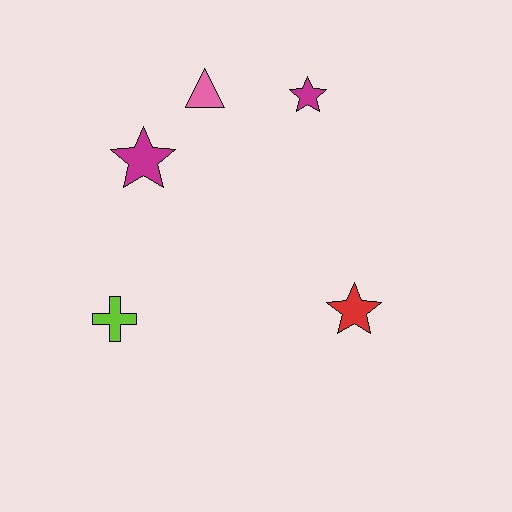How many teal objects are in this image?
There are no teal objects.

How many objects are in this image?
There are 5 objects.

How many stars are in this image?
There are 3 stars.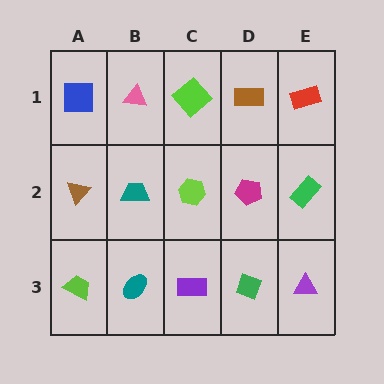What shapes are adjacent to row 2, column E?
A red rectangle (row 1, column E), a purple triangle (row 3, column E), a magenta pentagon (row 2, column D).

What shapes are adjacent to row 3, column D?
A magenta pentagon (row 2, column D), a purple rectangle (row 3, column C), a purple triangle (row 3, column E).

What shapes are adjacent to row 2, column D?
A brown rectangle (row 1, column D), a green diamond (row 3, column D), a lime hexagon (row 2, column C), a green rectangle (row 2, column E).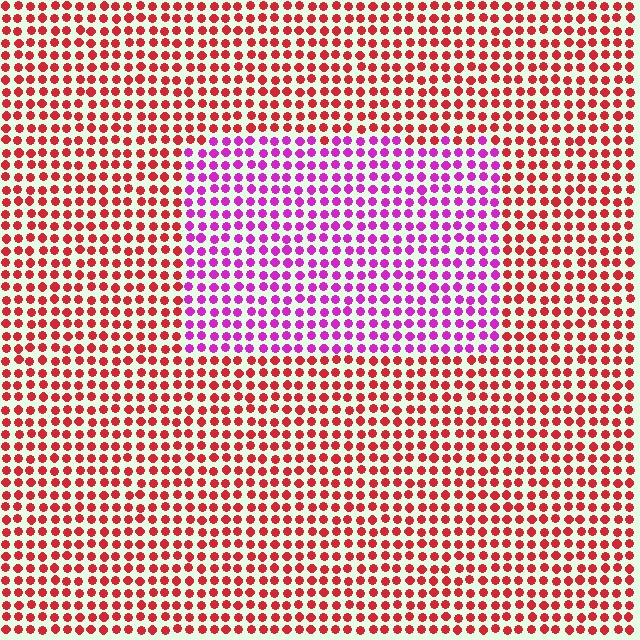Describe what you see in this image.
The image is filled with small red elements in a uniform arrangement. A rectangle-shaped region is visible where the elements are tinted to a slightly different hue, forming a subtle color boundary.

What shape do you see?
I see a rectangle.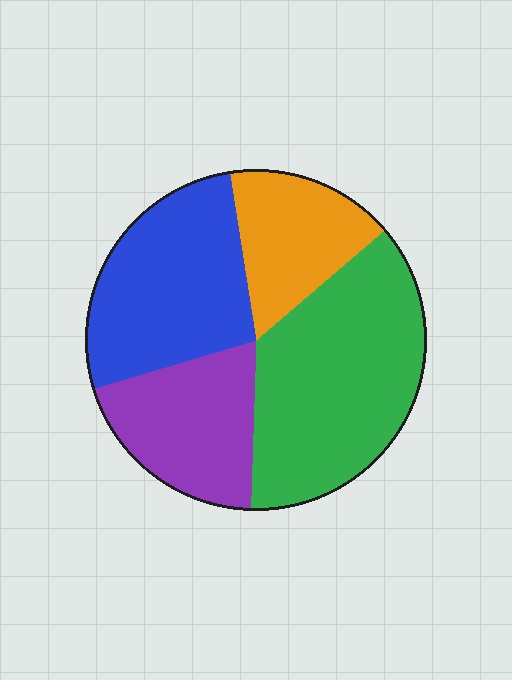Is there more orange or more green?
Green.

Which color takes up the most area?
Green, at roughly 35%.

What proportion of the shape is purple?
Purple covers about 20% of the shape.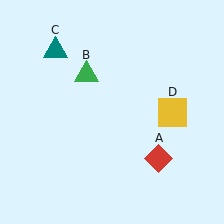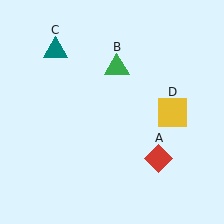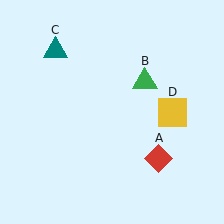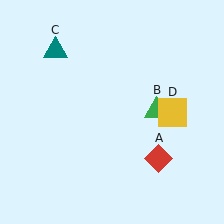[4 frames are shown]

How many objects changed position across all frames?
1 object changed position: green triangle (object B).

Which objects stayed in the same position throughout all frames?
Red diamond (object A) and teal triangle (object C) and yellow square (object D) remained stationary.